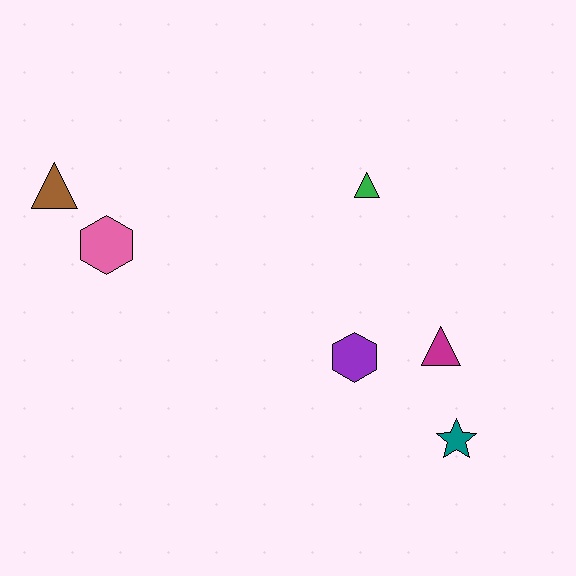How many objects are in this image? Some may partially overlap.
There are 6 objects.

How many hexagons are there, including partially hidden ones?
There are 2 hexagons.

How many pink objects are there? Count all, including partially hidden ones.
There is 1 pink object.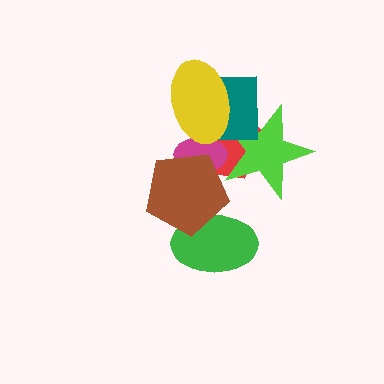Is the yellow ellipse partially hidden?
No, no other shape covers it.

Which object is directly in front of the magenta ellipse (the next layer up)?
The lime star is directly in front of the magenta ellipse.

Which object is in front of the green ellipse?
The brown pentagon is in front of the green ellipse.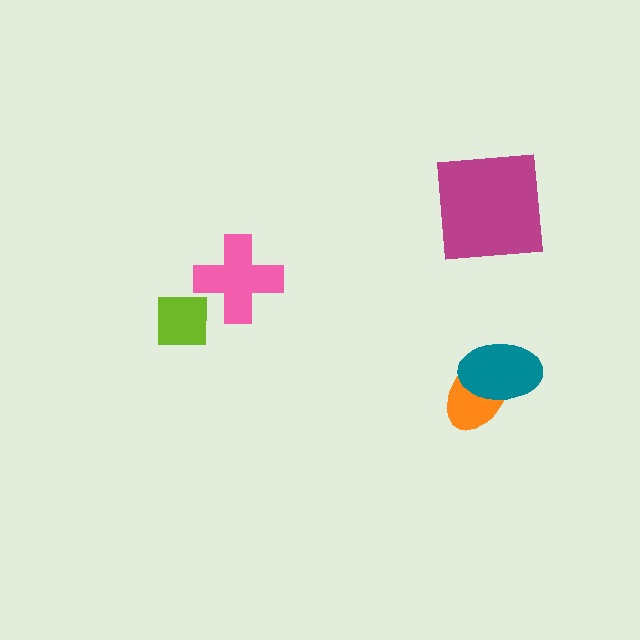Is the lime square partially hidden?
No, no other shape covers it.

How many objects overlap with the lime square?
1 object overlaps with the lime square.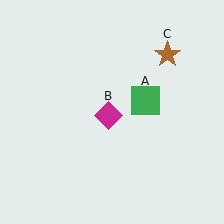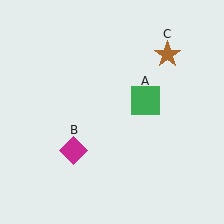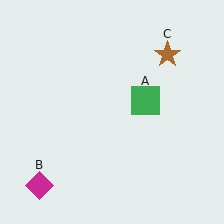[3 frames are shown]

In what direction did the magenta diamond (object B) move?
The magenta diamond (object B) moved down and to the left.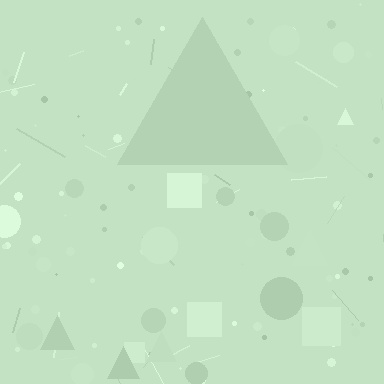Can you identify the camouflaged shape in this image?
The camouflaged shape is a triangle.